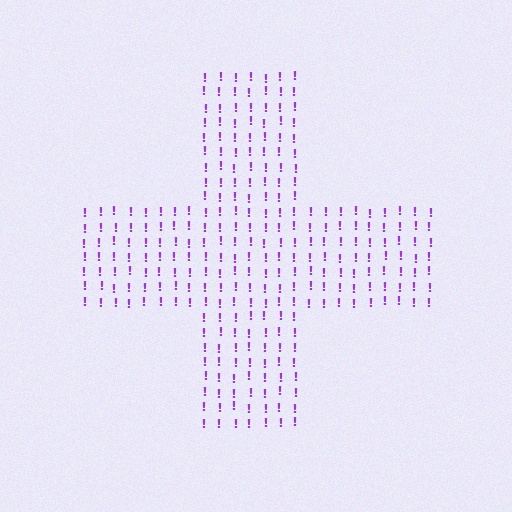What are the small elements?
The small elements are exclamation marks.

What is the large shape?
The large shape is a cross.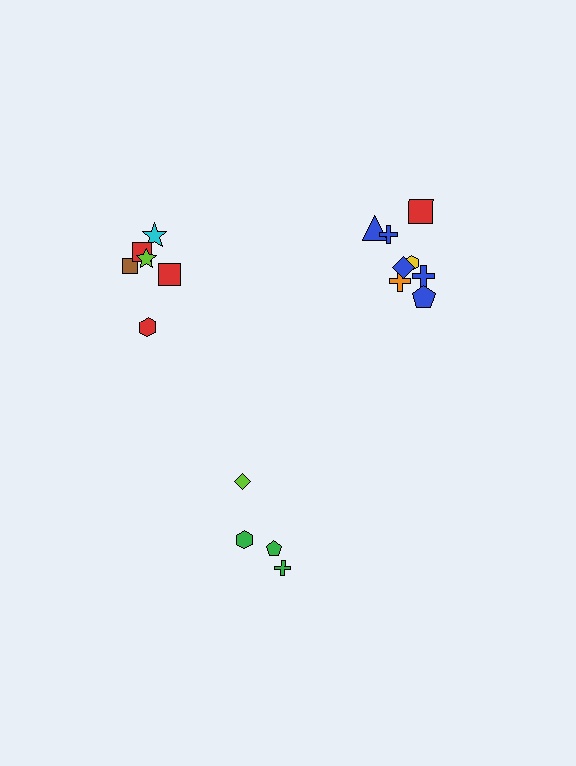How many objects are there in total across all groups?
There are 18 objects.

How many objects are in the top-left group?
There are 6 objects.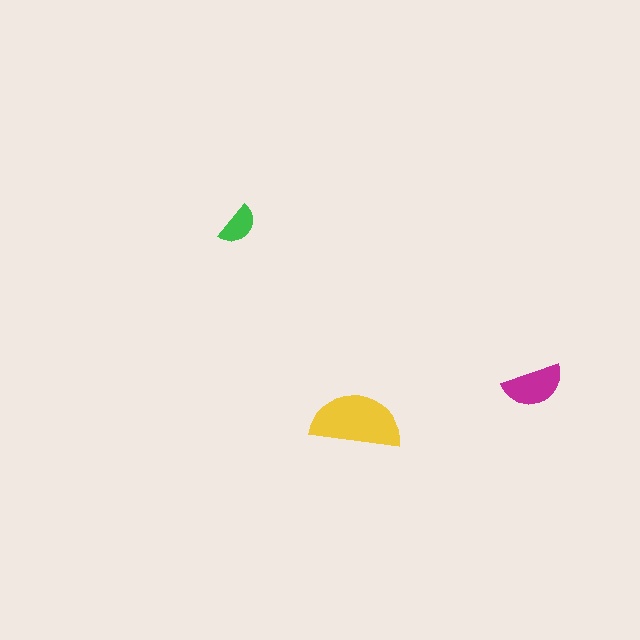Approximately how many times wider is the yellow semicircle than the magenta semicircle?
About 1.5 times wider.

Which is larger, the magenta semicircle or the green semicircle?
The magenta one.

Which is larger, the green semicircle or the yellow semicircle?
The yellow one.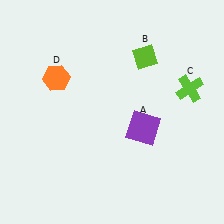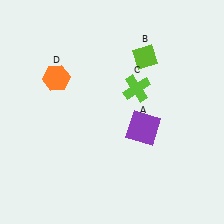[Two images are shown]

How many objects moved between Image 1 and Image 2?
1 object moved between the two images.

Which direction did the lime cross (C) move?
The lime cross (C) moved left.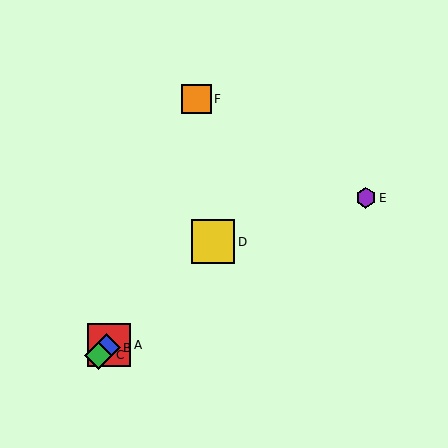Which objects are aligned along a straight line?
Objects A, B, C, D are aligned along a straight line.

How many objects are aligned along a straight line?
4 objects (A, B, C, D) are aligned along a straight line.